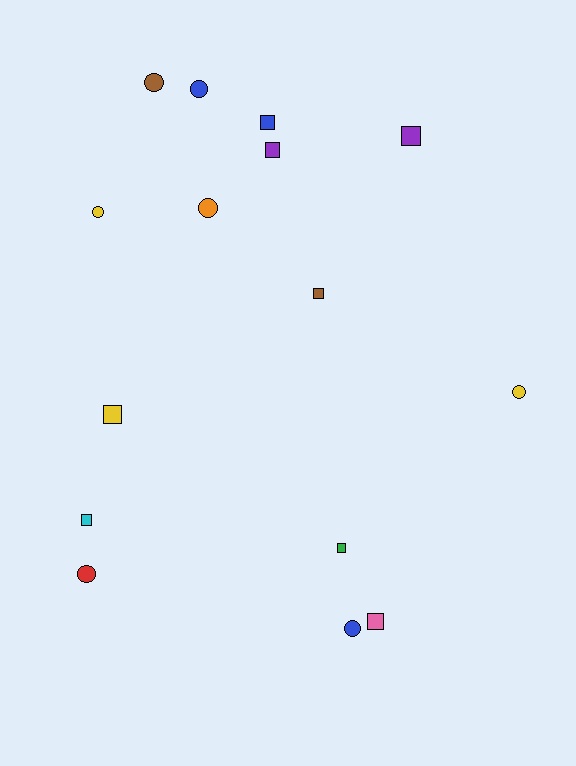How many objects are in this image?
There are 15 objects.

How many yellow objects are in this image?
There are 3 yellow objects.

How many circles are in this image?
There are 7 circles.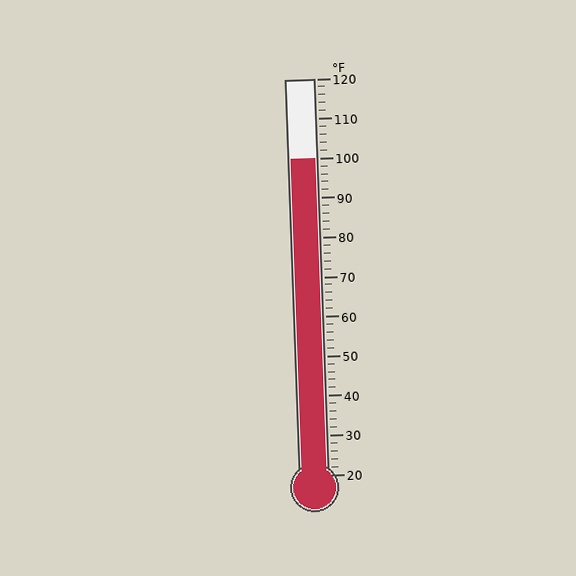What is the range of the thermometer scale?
The thermometer scale ranges from 20°F to 120°F.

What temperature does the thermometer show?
The thermometer shows approximately 100°F.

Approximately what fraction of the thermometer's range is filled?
The thermometer is filled to approximately 80% of its range.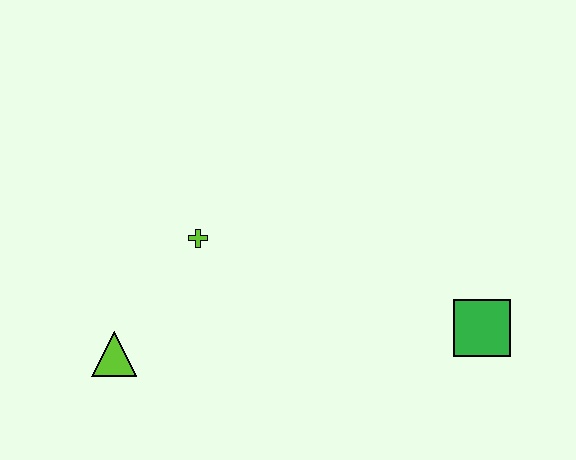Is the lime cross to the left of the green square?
Yes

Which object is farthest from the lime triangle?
The green square is farthest from the lime triangle.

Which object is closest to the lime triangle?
The lime cross is closest to the lime triangle.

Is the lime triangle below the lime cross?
Yes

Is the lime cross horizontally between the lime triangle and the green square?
Yes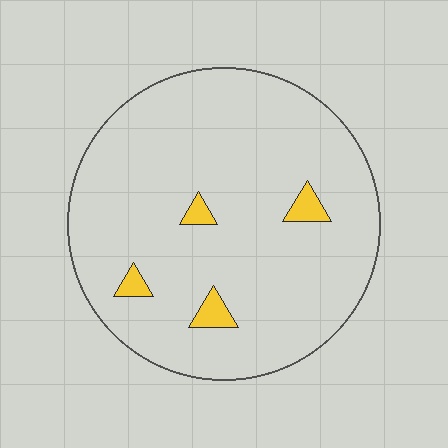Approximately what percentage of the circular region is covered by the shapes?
Approximately 5%.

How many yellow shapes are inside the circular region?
4.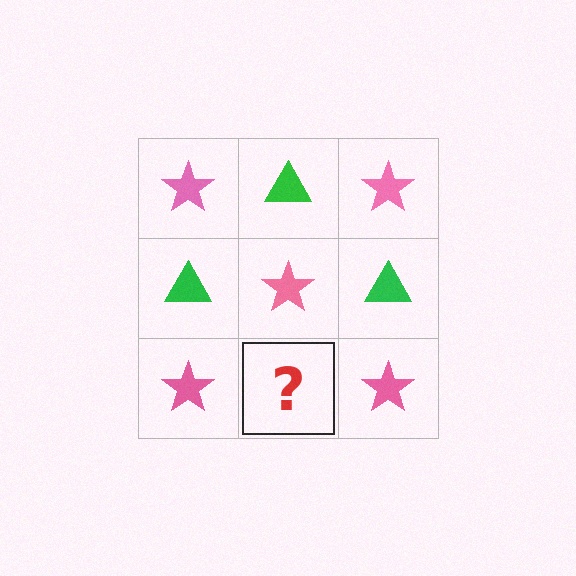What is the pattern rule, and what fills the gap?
The rule is that it alternates pink star and green triangle in a checkerboard pattern. The gap should be filled with a green triangle.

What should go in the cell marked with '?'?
The missing cell should contain a green triangle.